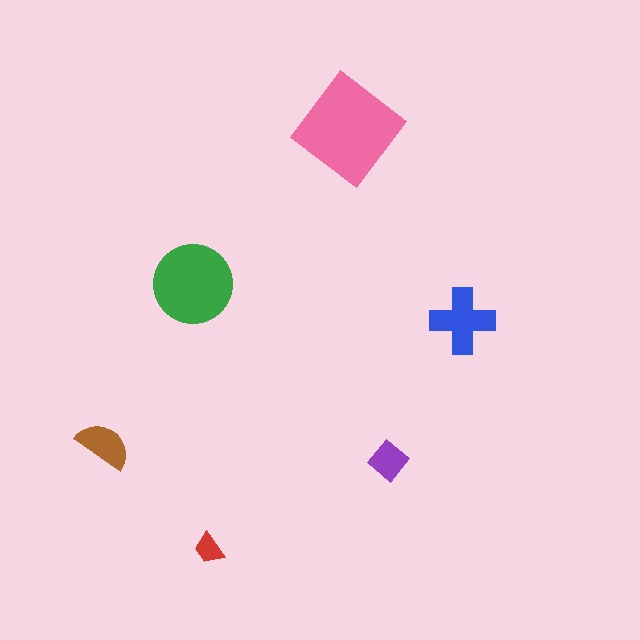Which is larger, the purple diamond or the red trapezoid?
The purple diamond.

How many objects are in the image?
There are 6 objects in the image.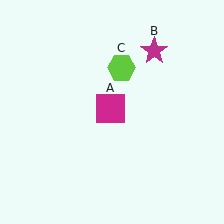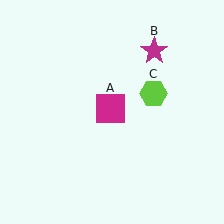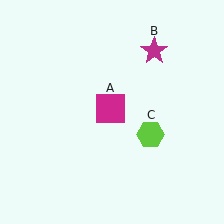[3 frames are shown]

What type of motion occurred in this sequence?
The lime hexagon (object C) rotated clockwise around the center of the scene.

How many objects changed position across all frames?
1 object changed position: lime hexagon (object C).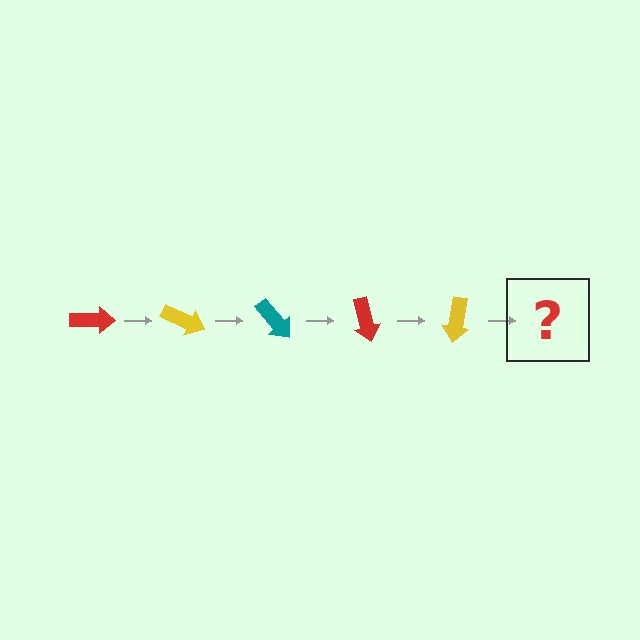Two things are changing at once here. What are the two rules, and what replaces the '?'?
The two rules are that it rotates 25 degrees each step and the color cycles through red, yellow, and teal. The '?' should be a teal arrow, rotated 125 degrees from the start.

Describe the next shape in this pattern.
It should be a teal arrow, rotated 125 degrees from the start.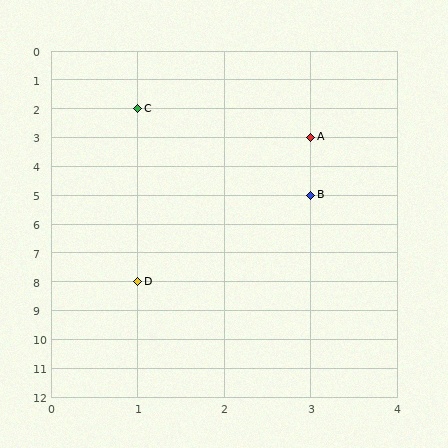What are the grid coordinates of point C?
Point C is at grid coordinates (1, 2).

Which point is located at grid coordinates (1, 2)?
Point C is at (1, 2).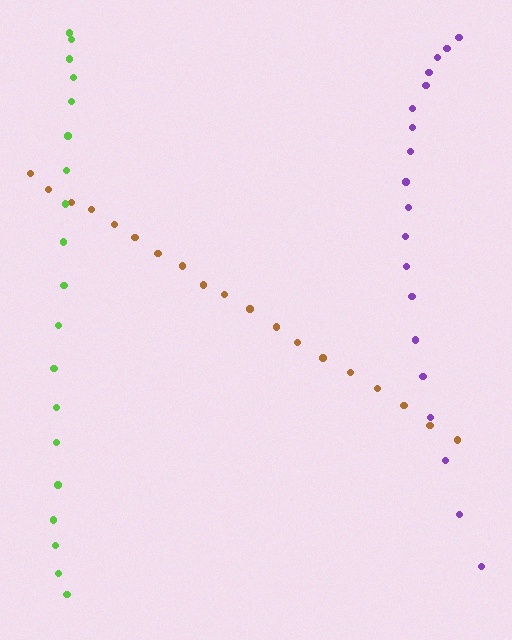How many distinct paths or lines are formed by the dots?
There are 3 distinct paths.